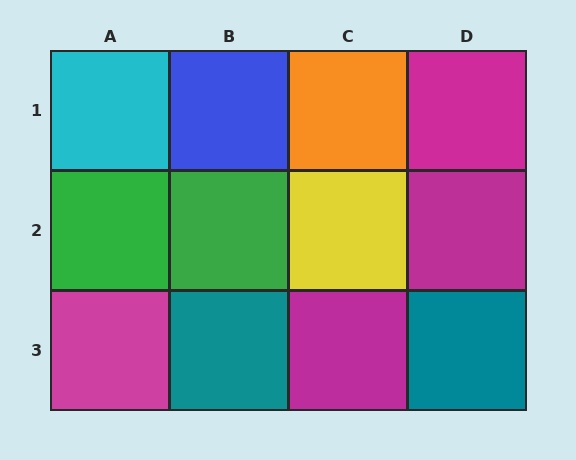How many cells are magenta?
4 cells are magenta.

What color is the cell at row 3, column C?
Magenta.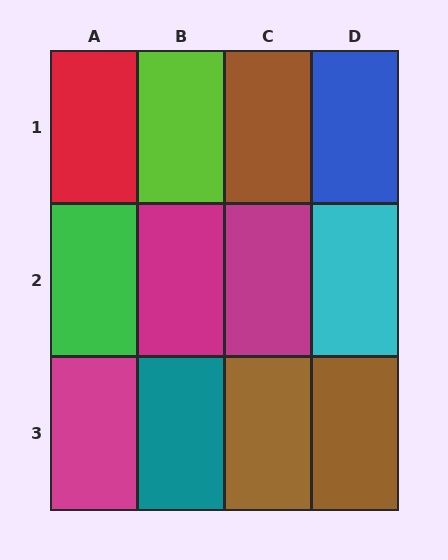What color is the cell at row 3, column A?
Magenta.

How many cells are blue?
1 cell is blue.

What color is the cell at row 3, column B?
Teal.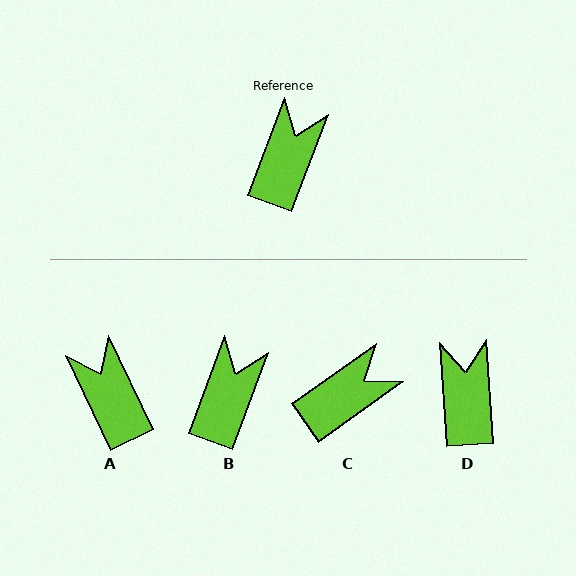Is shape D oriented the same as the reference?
No, it is off by about 24 degrees.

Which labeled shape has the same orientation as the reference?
B.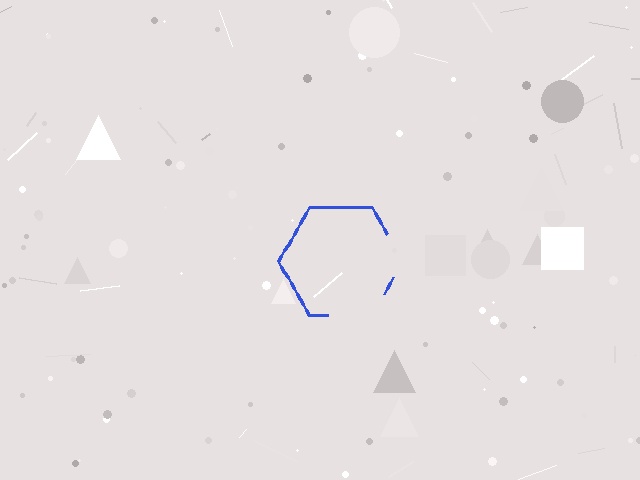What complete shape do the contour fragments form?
The contour fragments form a hexagon.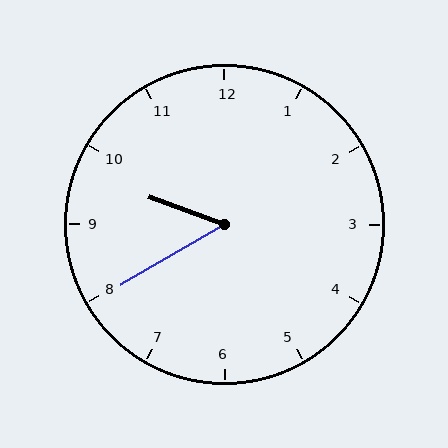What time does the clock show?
9:40.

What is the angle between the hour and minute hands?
Approximately 50 degrees.